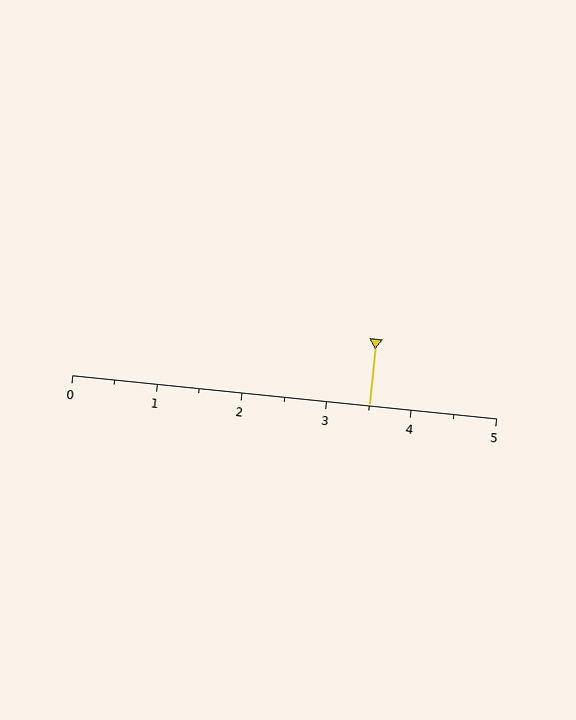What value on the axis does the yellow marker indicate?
The marker indicates approximately 3.5.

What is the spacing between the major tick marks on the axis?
The major ticks are spaced 1 apart.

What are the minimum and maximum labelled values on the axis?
The axis runs from 0 to 5.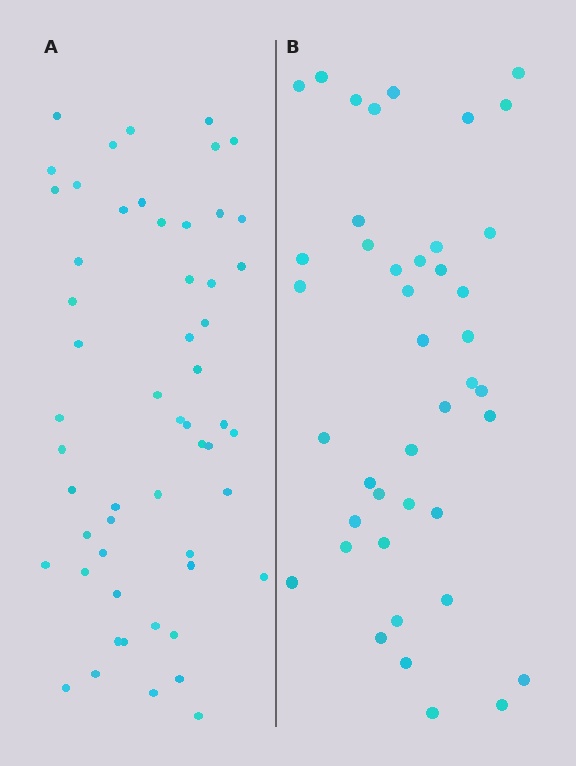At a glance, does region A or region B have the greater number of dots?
Region A (the left region) has more dots.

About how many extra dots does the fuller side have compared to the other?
Region A has approximately 15 more dots than region B.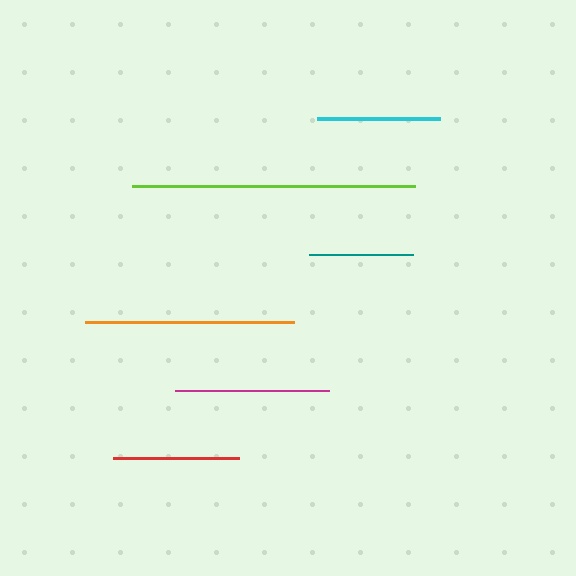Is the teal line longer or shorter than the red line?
The red line is longer than the teal line.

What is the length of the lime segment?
The lime segment is approximately 282 pixels long.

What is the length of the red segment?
The red segment is approximately 125 pixels long.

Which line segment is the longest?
The lime line is the longest at approximately 282 pixels.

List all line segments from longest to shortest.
From longest to shortest: lime, orange, magenta, red, cyan, teal.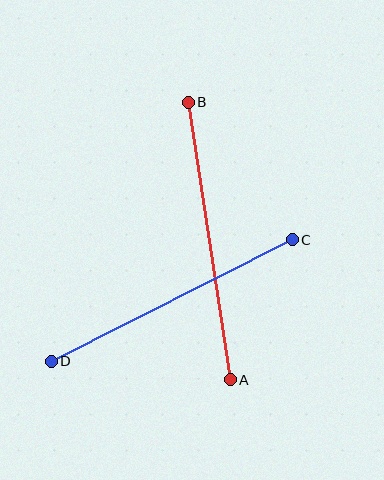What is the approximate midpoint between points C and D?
The midpoint is at approximately (172, 301) pixels.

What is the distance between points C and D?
The distance is approximately 270 pixels.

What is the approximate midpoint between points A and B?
The midpoint is at approximately (209, 241) pixels.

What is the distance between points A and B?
The distance is approximately 281 pixels.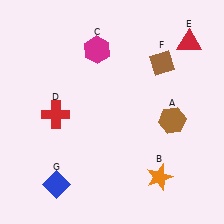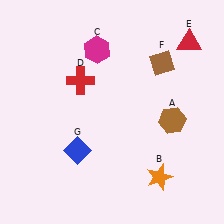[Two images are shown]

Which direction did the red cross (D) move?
The red cross (D) moved up.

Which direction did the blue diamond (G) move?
The blue diamond (G) moved up.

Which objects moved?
The objects that moved are: the red cross (D), the blue diamond (G).